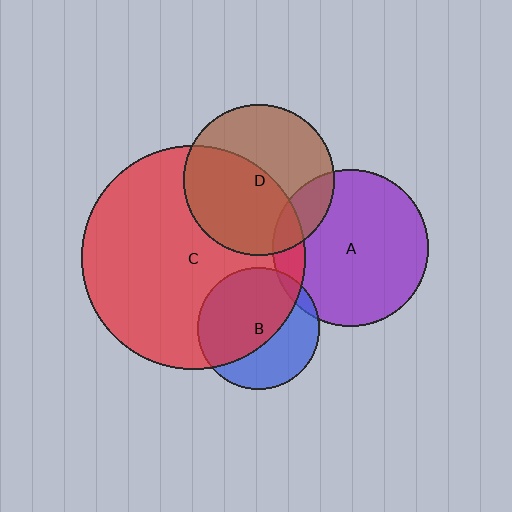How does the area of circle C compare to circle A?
Approximately 2.1 times.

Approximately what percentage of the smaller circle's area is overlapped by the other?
Approximately 15%.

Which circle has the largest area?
Circle C (red).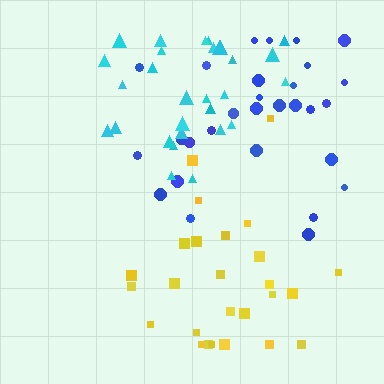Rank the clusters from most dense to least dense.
cyan, yellow, blue.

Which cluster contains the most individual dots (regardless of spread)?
Blue (29).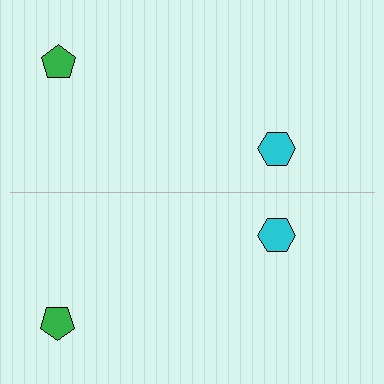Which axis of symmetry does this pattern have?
The pattern has a horizontal axis of symmetry running through the center of the image.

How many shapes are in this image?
There are 4 shapes in this image.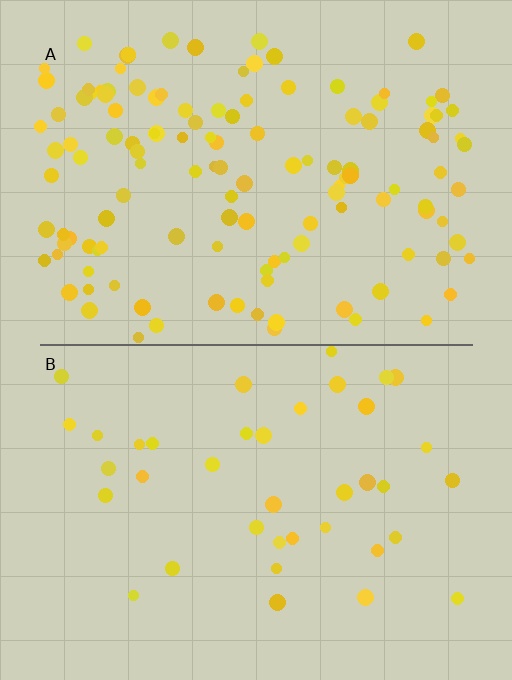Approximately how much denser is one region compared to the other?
Approximately 3.3× — region A over region B.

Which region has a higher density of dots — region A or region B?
A (the top).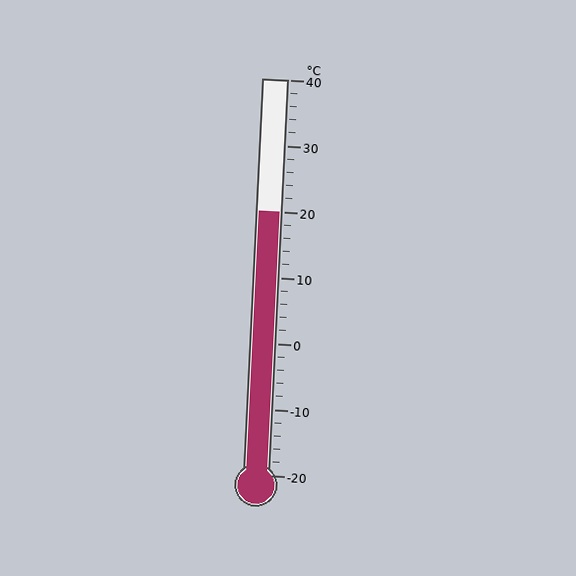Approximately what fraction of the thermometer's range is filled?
The thermometer is filled to approximately 65% of its range.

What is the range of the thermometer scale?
The thermometer scale ranges from -20°C to 40°C.